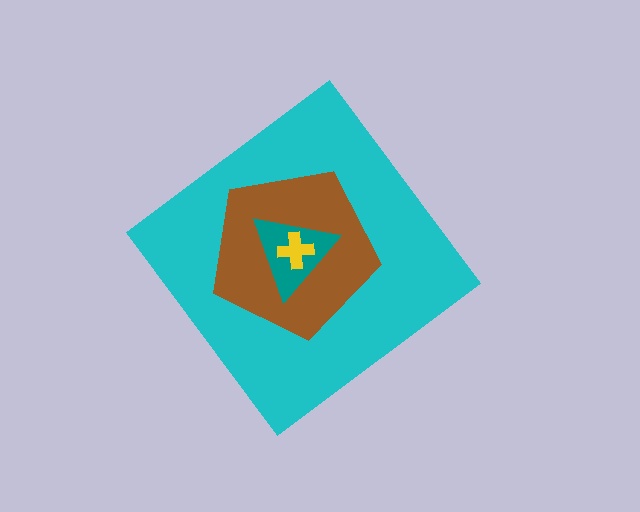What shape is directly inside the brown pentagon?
The teal triangle.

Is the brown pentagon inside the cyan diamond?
Yes.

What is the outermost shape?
The cyan diamond.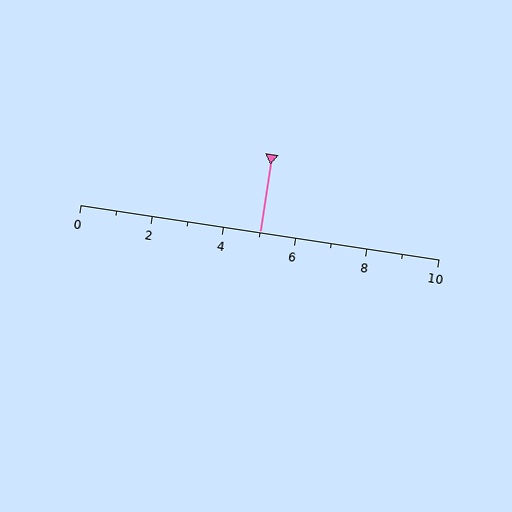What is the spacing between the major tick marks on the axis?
The major ticks are spaced 2 apart.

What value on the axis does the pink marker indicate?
The marker indicates approximately 5.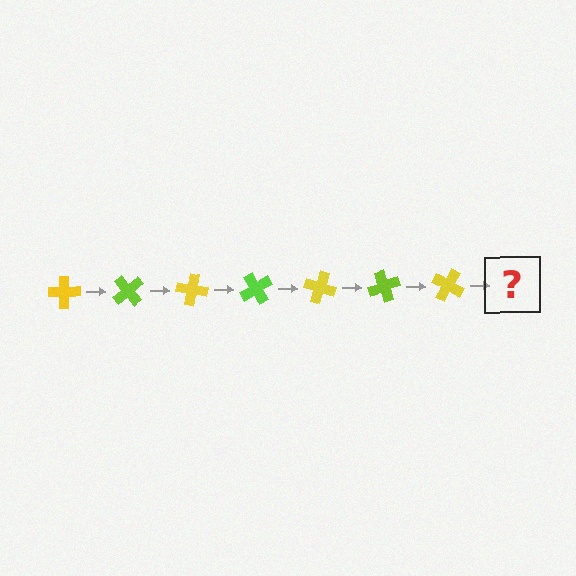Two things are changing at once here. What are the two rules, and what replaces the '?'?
The two rules are that it rotates 50 degrees each step and the color cycles through yellow and lime. The '?' should be a lime cross, rotated 350 degrees from the start.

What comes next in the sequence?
The next element should be a lime cross, rotated 350 degrees from the start.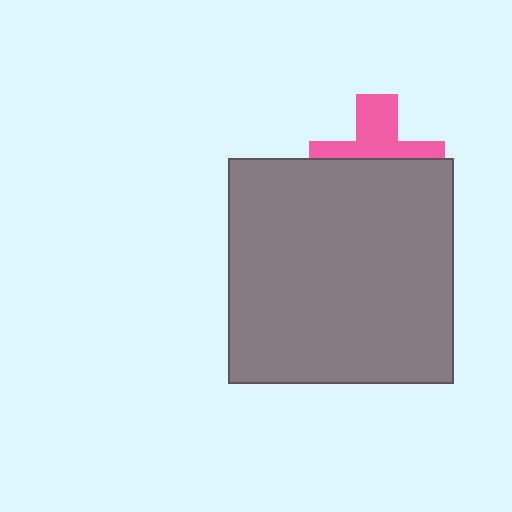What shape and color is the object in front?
The object in front is a gray square.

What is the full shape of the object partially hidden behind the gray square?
The partially hidden object is a pink cross.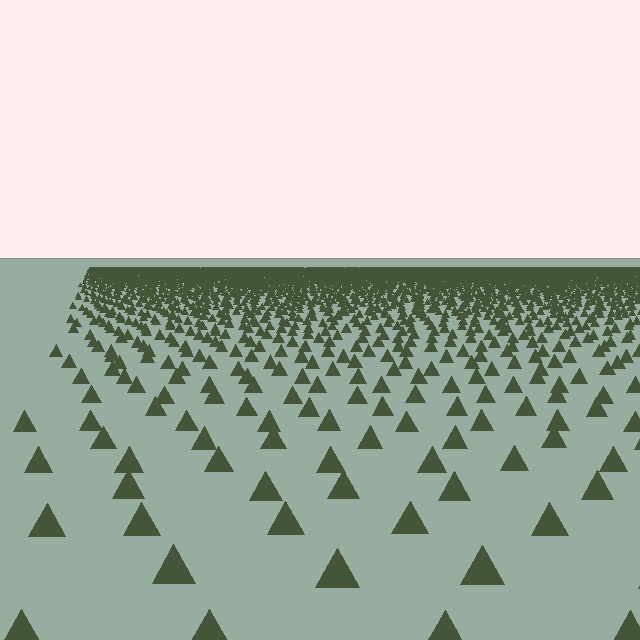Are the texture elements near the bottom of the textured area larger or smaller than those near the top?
Larger. Near the bottom, elements are closer to the viewer and appear at a bigger on-screen size.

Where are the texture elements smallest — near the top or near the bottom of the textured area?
Near the top.